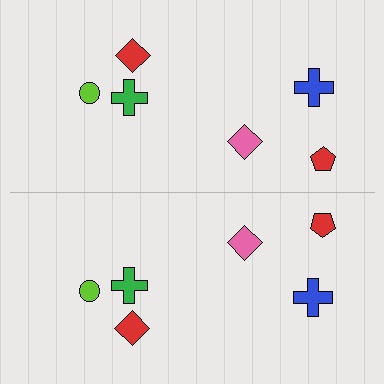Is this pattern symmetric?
Yes, this pattern has bilateral (reflection) symmetry.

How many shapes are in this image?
There are 12 shapes in this image.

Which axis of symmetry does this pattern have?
The pattern has a horizontal axis of symmetry running through the center of the image.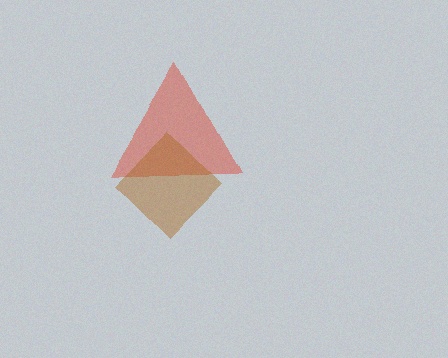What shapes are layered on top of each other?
The layered shapes are: a red triangle, a brown diamond.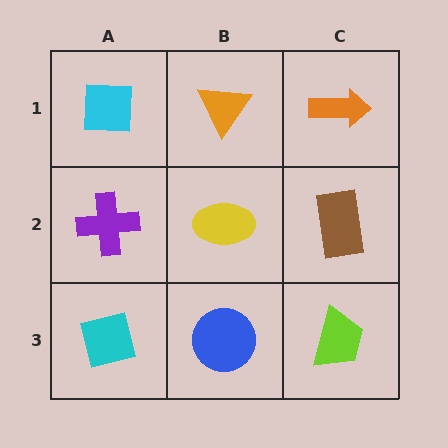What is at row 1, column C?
An orange arrow.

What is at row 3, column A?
A cyan square.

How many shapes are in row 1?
3 shapes.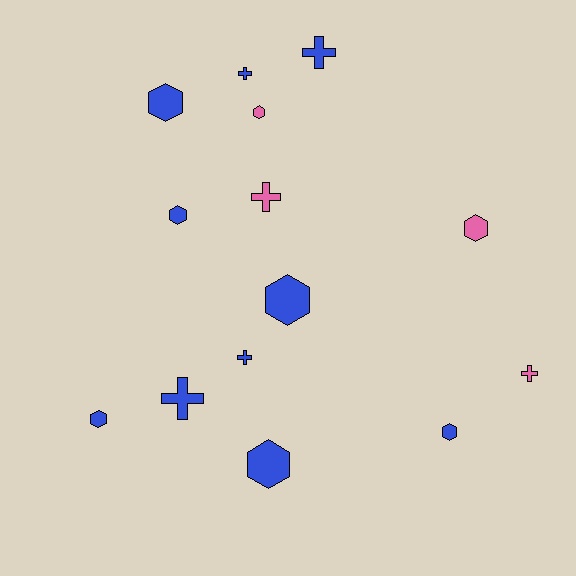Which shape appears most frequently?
Hexagon, with 8 objects.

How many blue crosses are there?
There are 4 blue crosses.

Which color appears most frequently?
Blue, with 10 objects.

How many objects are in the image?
There are 14 objects.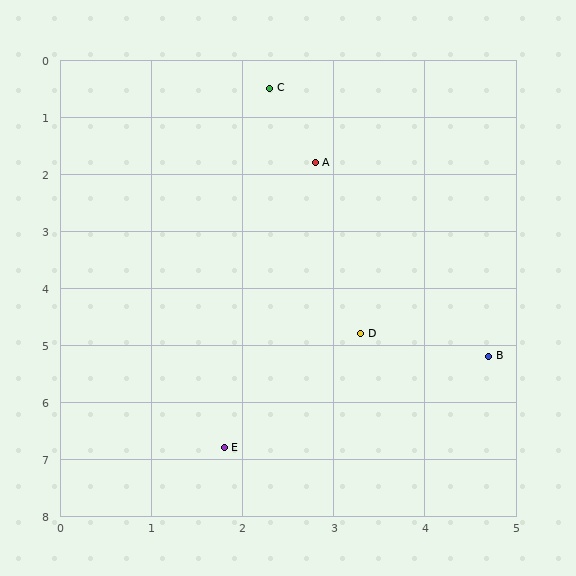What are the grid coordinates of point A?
Point A is at approximately (2.8, 1.8).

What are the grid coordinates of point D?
Point D is at approximately (3.3, 4.8).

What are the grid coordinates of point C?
Point C is at approximately (2.3, 0.5).